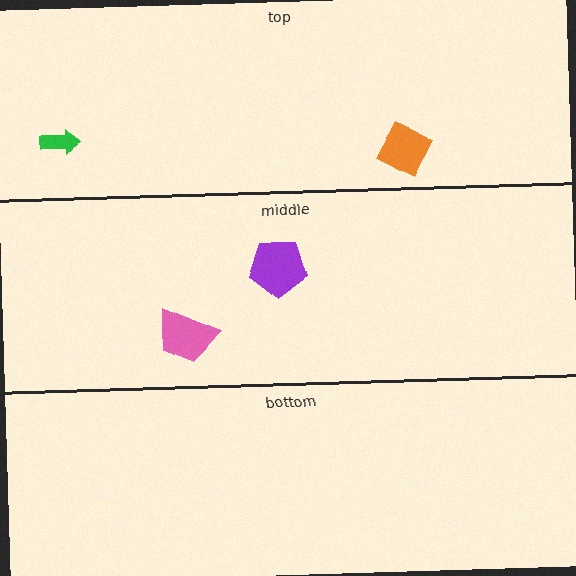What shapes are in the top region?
The orange diamond, the green arrow.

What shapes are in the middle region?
The pink trapezoid, the purple pentagon.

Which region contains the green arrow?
The top region.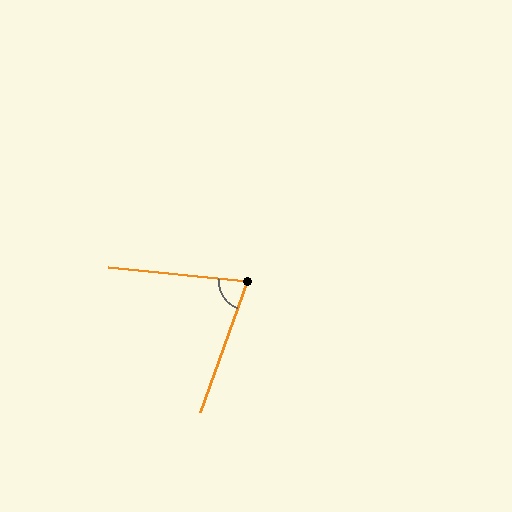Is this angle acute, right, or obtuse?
It is acute.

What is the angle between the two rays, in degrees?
Approximately 76 degrees.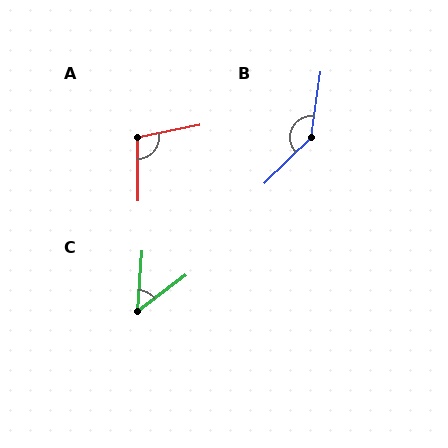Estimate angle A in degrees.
Approximately 101 degrees.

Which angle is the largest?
B, at approximately 143 degrees.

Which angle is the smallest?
C, at approximately 49 degrees.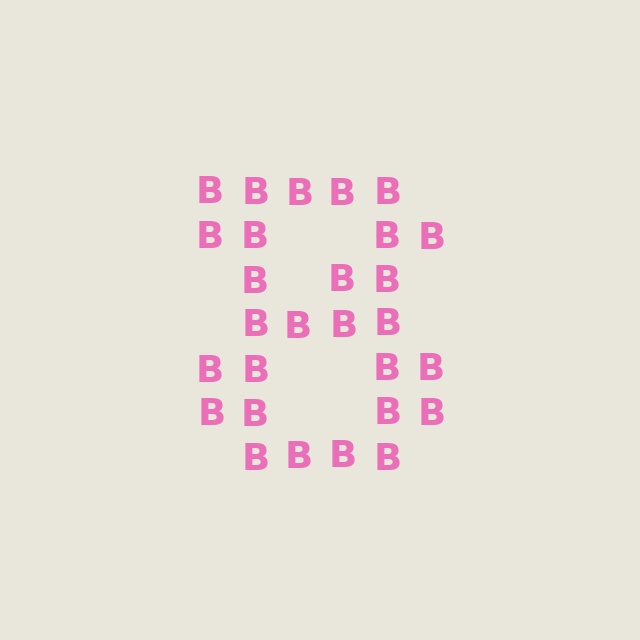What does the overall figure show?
The overall figure shows the digit 8.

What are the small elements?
The small elements are letter B's.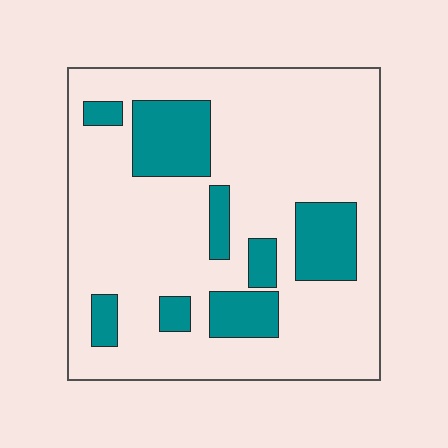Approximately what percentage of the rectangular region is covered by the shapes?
Approximately 20%.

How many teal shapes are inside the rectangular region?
8.